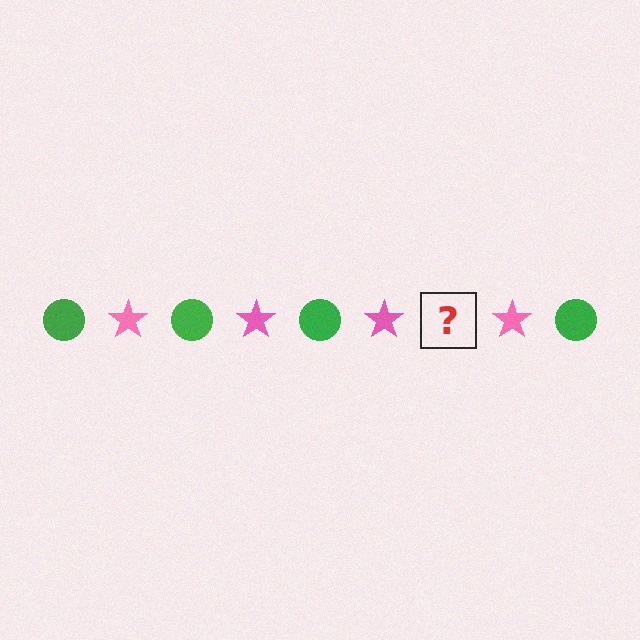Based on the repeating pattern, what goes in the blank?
The blank should be a green circle.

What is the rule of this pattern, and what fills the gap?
The rule is that the pattern alternates between green circle and pink star. The gap should be filled with a green circle.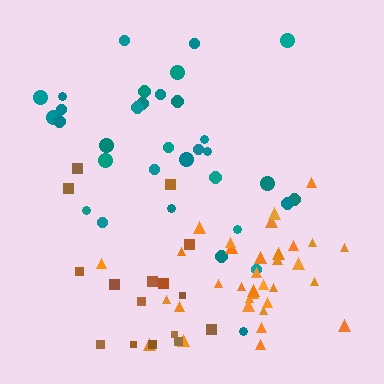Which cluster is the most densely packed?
Orange.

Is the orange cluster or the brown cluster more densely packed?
Orange.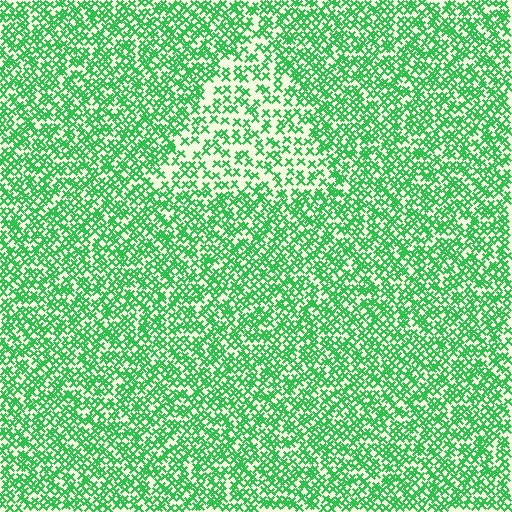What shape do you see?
I see a triangle.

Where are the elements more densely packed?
The elements are more densely packed outside the triangle boundary.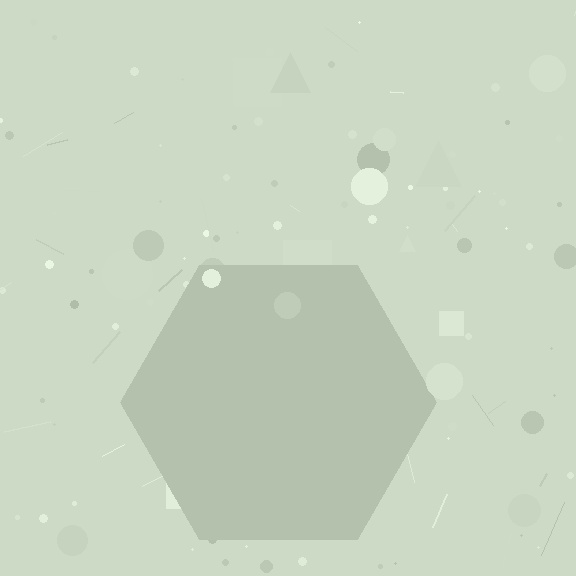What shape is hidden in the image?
A hexagon is hidden in the image.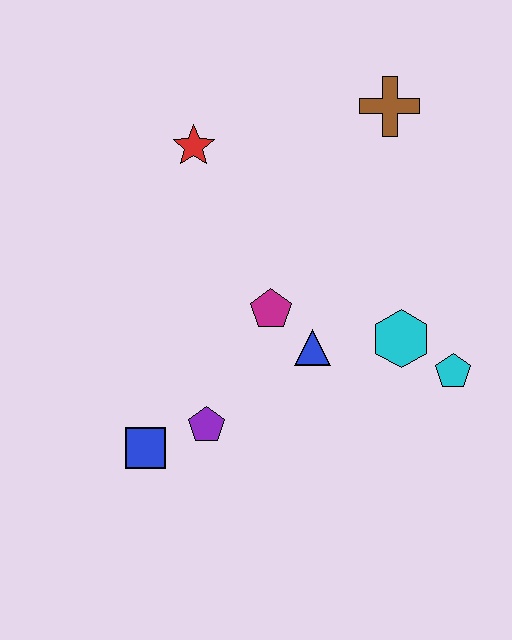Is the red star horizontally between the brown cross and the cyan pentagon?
No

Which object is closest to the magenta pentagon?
The blue triangle is closest to the magenta pentagon.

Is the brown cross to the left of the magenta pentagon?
No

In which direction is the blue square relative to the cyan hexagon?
The blue square is to the left of the cyan hexagon.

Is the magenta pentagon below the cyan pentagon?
No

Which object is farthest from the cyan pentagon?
The red star is farthest from the cyan pentagon.